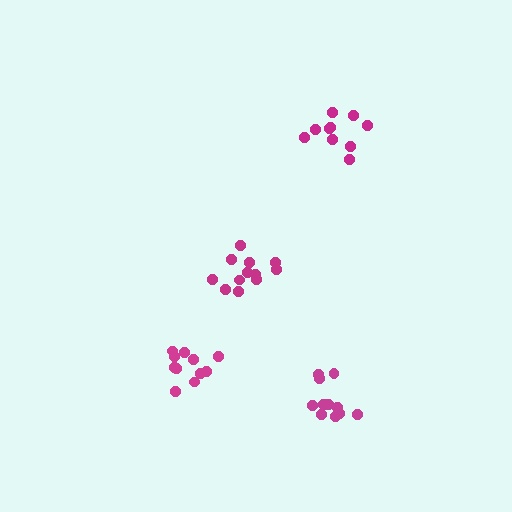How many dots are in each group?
Group 1: 11 dots, Group 2: 12 dots, Group 3: 11 dots, Group 4: 10 dots (44 total).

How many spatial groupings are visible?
There are 4 spatial groupings.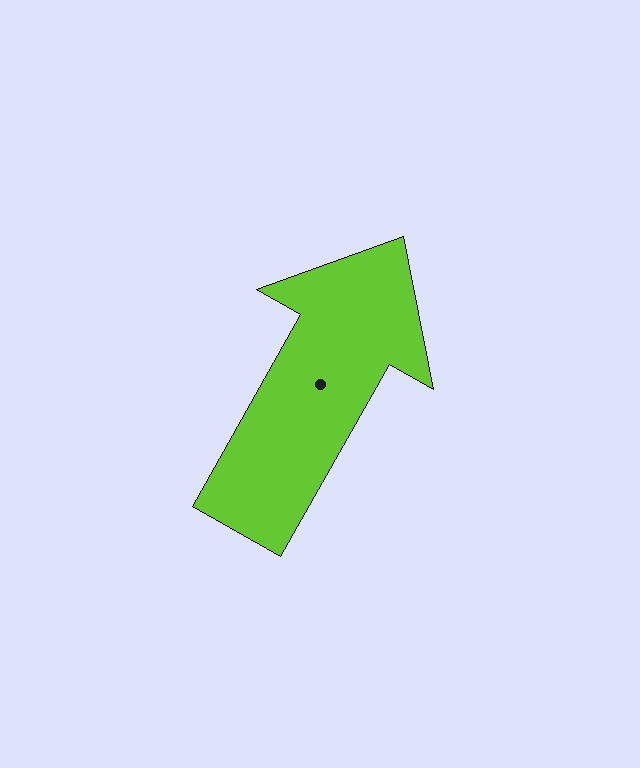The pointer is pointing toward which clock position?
Roughly 1 o'clock.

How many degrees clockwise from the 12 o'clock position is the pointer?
Approximately 30 degrees.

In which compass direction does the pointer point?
Northeast.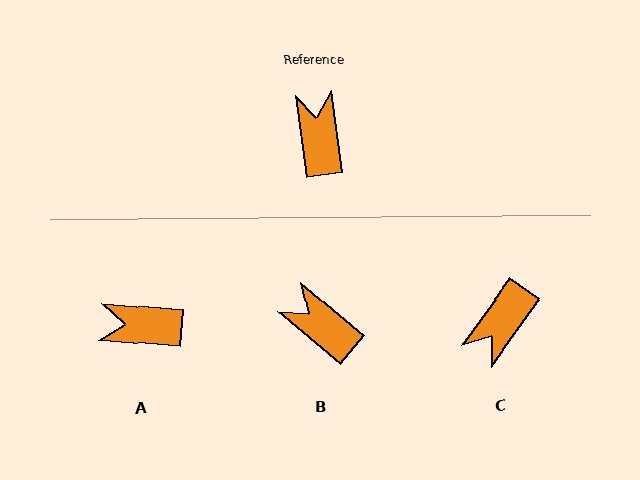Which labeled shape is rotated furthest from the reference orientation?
C, about 136 degrees away.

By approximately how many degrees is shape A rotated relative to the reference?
Approximately 77 degrees counter-clockwise.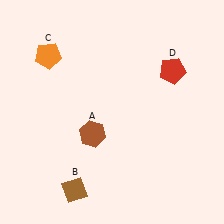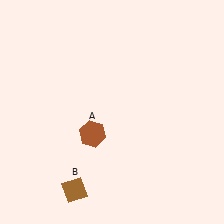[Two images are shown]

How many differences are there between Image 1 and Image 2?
There are 2 differences between the two images.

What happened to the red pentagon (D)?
The red pentagon (D) was removed in Image 2. It was in the top-right area of Image 1.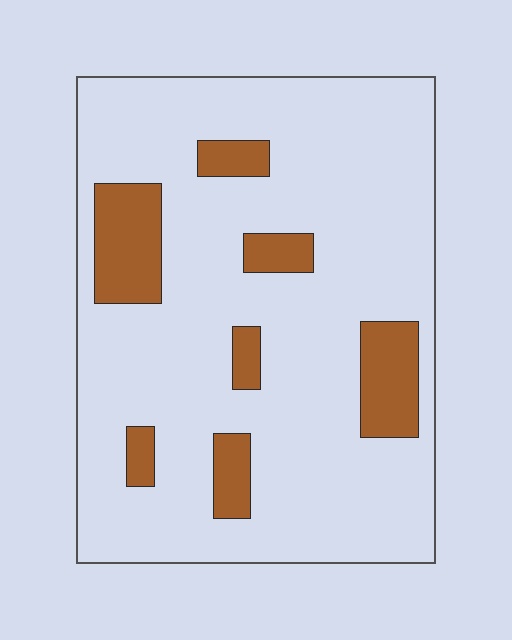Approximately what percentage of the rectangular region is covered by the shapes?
Approximately 15%.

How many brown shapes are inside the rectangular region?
7.